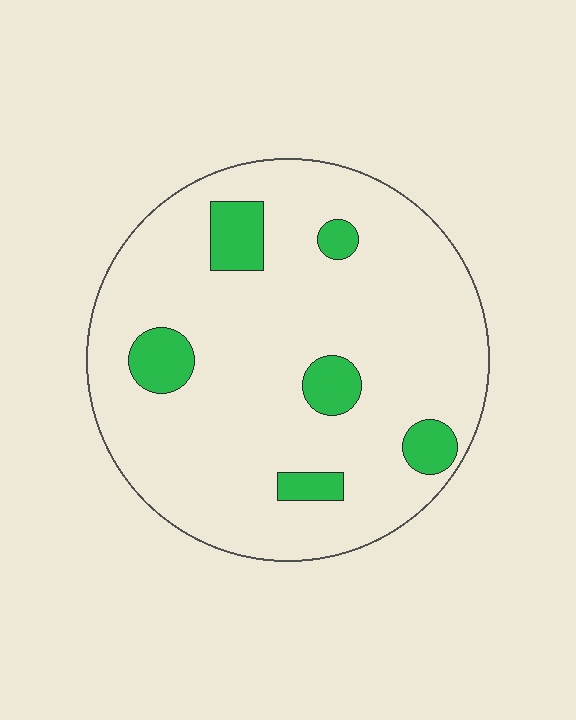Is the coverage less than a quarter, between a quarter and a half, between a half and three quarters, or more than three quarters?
Less than a quarter.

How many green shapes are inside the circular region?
6.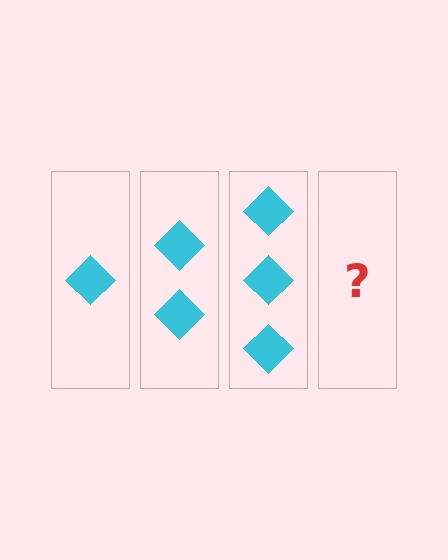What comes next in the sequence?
The next element should be 4 diamonds.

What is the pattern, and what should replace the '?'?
The pattern is that each step adds one more diamond. The '?' should be 4 diamonds.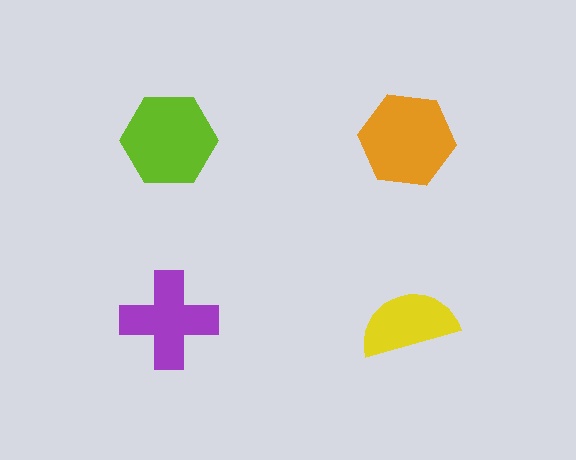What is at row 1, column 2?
An orange hexagon.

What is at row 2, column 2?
A yellow semicircle.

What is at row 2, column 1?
A purple cross.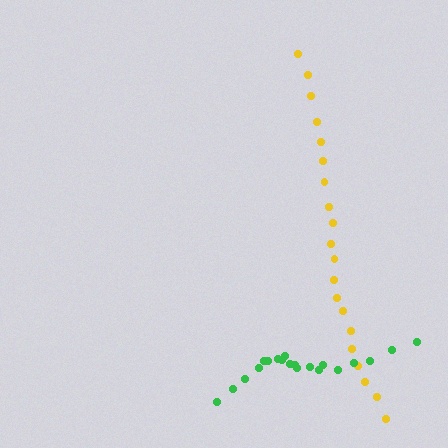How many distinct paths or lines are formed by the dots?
There are 2 distinct paths.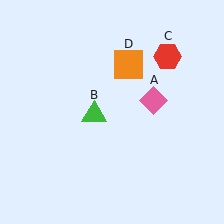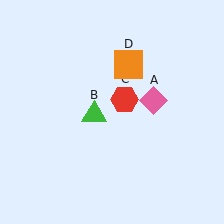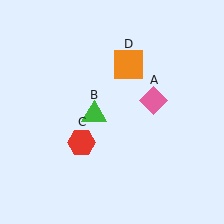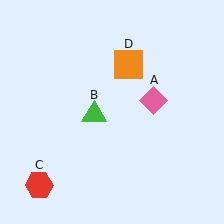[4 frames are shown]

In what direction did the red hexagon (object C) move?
The red hexagon (object C) moved down and to the left.